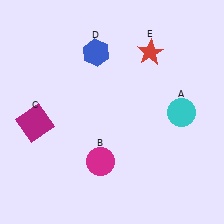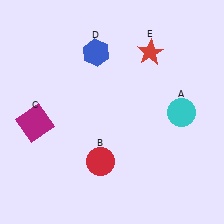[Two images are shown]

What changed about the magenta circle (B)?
In Image 1, B is magenta. In Image 2, it changed to red.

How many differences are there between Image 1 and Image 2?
There is 1 difference between the two images.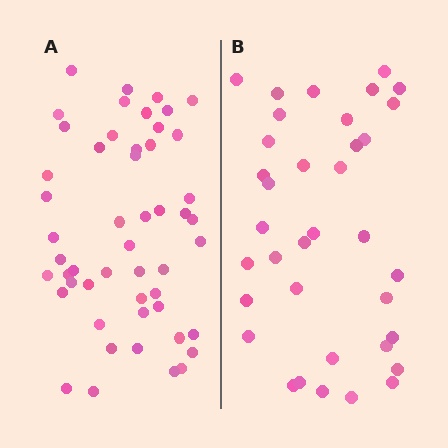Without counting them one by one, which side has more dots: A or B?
Region A (the left region) has more dots.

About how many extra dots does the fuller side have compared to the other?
Region A has approximately 15 more dots than region B.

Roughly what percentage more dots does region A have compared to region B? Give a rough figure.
About 40% more.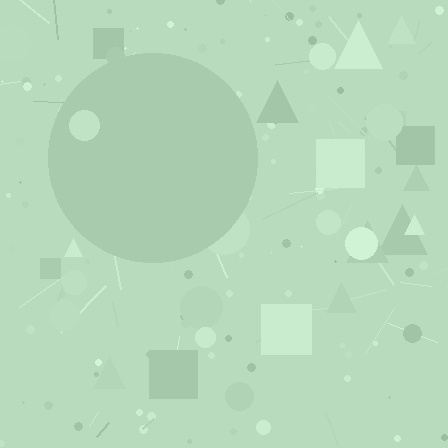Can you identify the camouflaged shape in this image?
The camouflaged shape is a circle.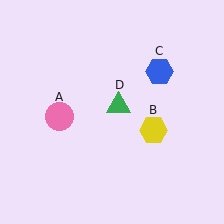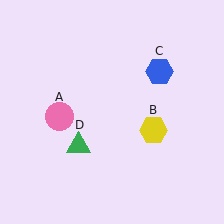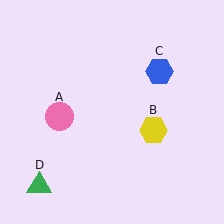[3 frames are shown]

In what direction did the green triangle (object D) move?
The green triangle (object D) moved down and to the left.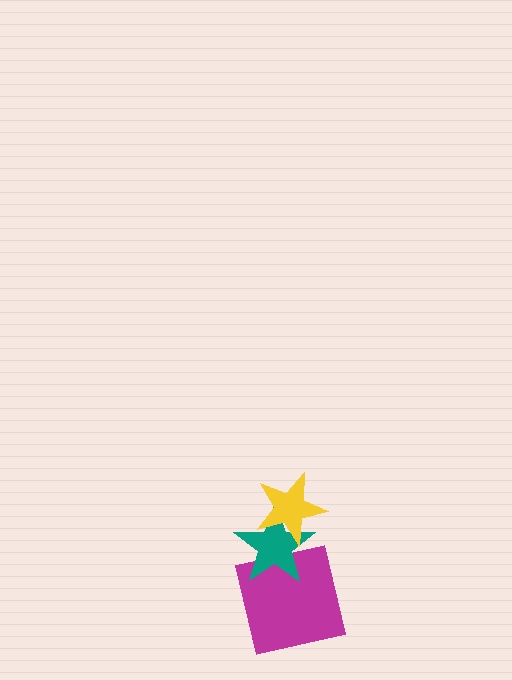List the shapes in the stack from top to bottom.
From top to bottom: the yellow star, the teal star, the magenta square.